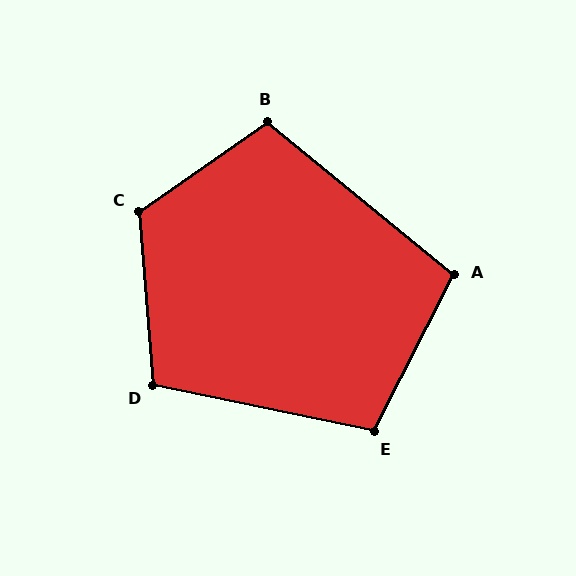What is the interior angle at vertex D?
Approximately 106 degrees (obtuse).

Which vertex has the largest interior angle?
C, at approximately 121 degrees.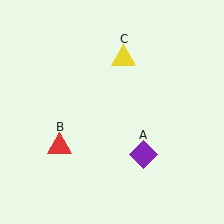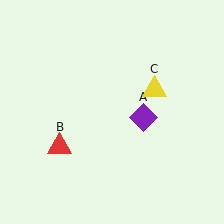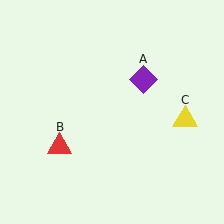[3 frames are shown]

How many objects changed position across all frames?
2 objects changed position: purple diamond (object A), yellow triangle (object C).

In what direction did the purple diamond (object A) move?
The purple diamond (object A) moved up.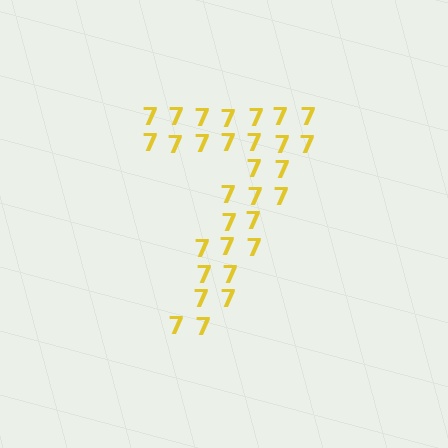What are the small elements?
The small elements are digit 7's.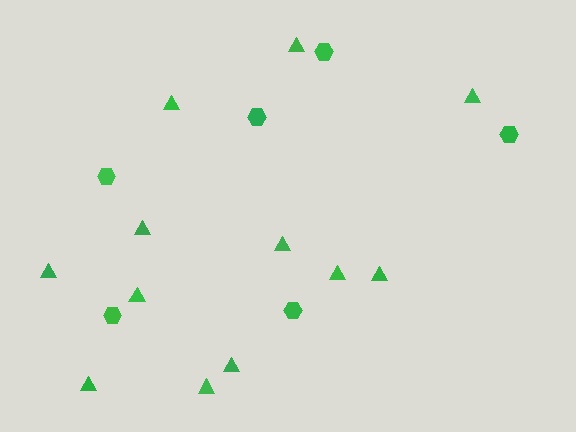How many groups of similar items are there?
There are 2 groups: one group of triangles (12) and one group of hexagons (6).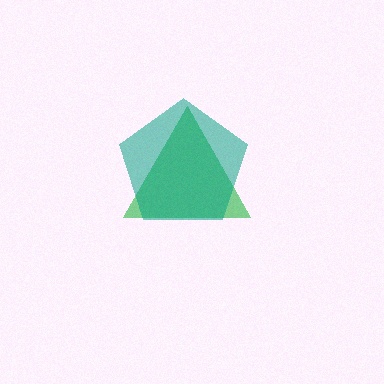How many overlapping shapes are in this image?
There are 2 overlapping shapes in the image.